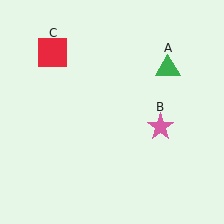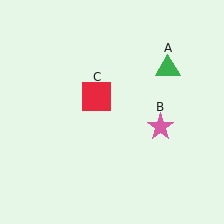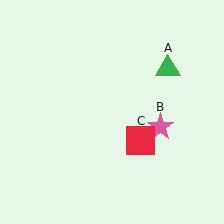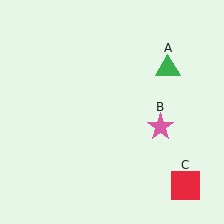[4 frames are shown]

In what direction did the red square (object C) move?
The red square (object C) moved down and to the right.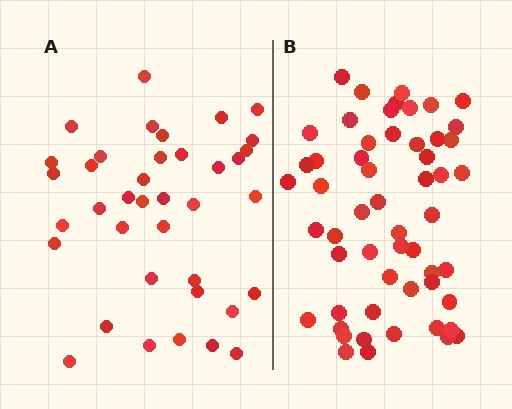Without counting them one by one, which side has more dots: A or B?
Region B (the right region) has more dots.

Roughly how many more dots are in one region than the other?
Region B has approximately 15 more dots than region A.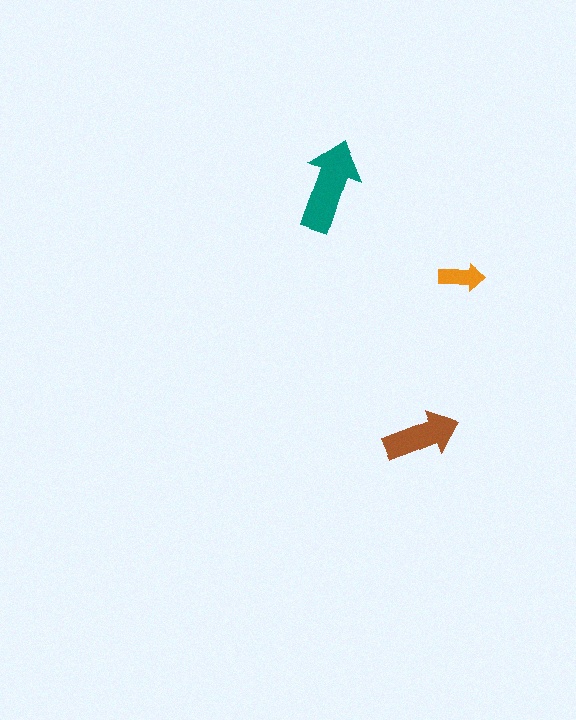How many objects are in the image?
There are 3 objects in the image.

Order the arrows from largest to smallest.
the teal one, the brown one, the orange one.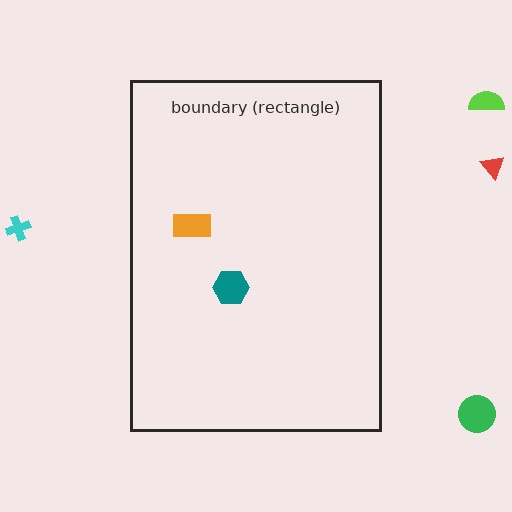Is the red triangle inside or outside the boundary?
Outside.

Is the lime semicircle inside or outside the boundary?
Outside.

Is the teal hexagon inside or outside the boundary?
Inside.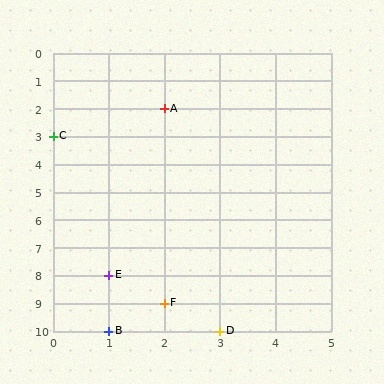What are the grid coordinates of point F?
Point F is at grid coordinates (2, 9).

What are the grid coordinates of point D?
Point D is at grid coordinates (3, 10).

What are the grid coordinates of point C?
Point C is at grid coordinates (0, 3).